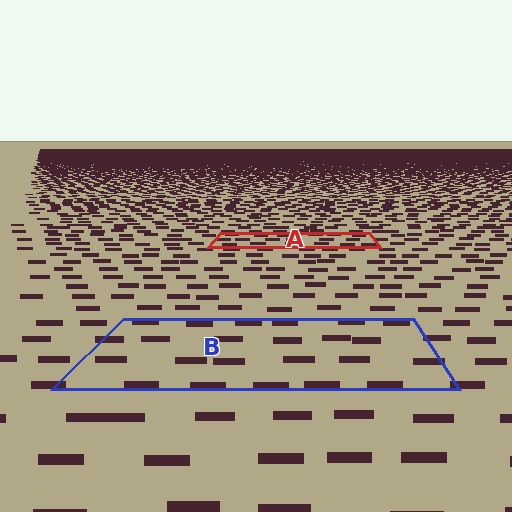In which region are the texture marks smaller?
The texture marks are smaller in region A, because it is farther away.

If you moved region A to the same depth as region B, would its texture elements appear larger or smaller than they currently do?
They would appear larger. At a closer depth, the same texture elements are projected at a bigger on-screen size.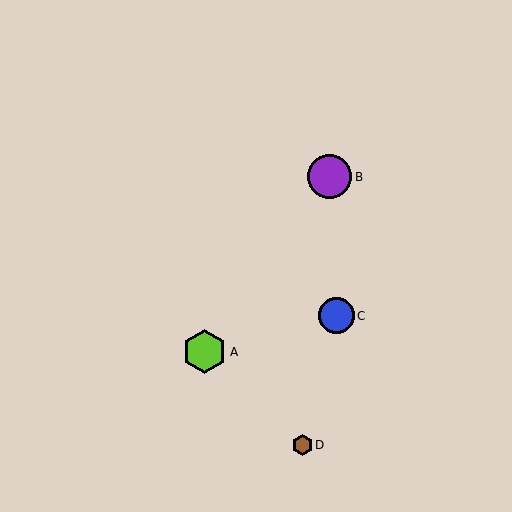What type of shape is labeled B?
Shape B is a purple circle.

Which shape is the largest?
The lime hexagon (labeled A) is the largest.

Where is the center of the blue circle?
The center of the blue circle is at (336, 316).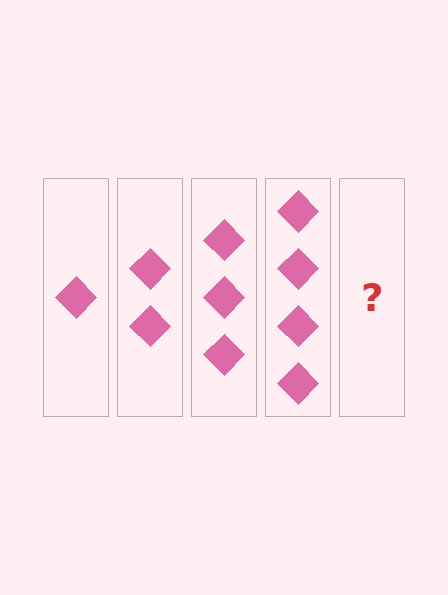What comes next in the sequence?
The next element should be 5 diamonds.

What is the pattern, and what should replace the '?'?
The pattern is that each step adds one more diamond. The '?' should be 5 diamonds.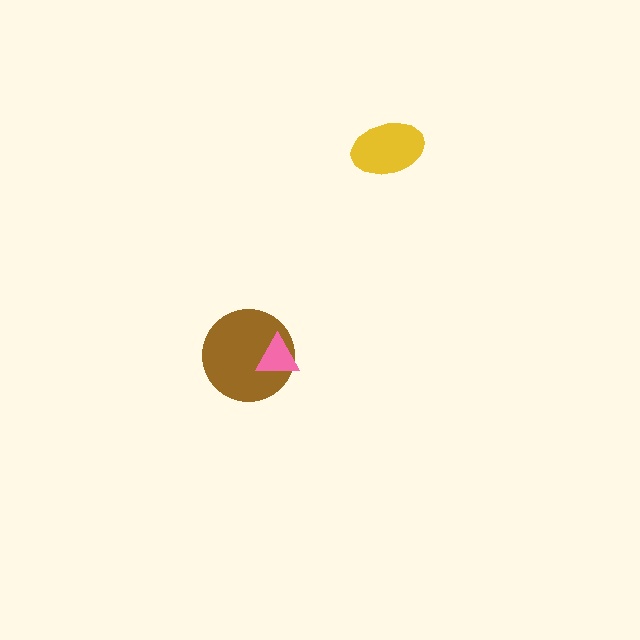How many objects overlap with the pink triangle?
1 object overlaps with the pink triangle.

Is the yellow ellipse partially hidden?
No, no other shape covers it.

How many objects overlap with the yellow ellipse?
0 objects overlap with the yellow ellipse.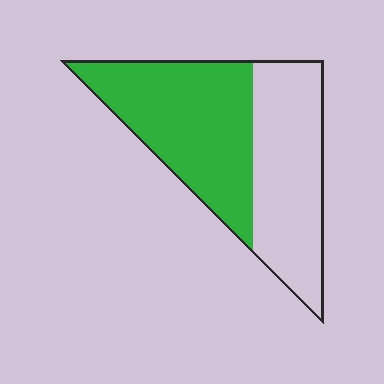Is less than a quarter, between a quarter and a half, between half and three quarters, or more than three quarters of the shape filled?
Between half and three quarters.